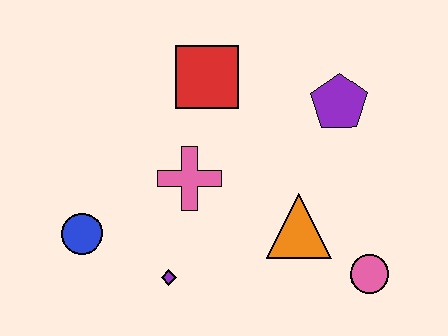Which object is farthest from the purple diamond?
The purple pentagon is farthest from the purple diamond.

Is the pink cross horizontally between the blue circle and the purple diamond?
No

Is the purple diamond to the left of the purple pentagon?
Yes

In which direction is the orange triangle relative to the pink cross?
The orange triangle is to the right of the pink cross.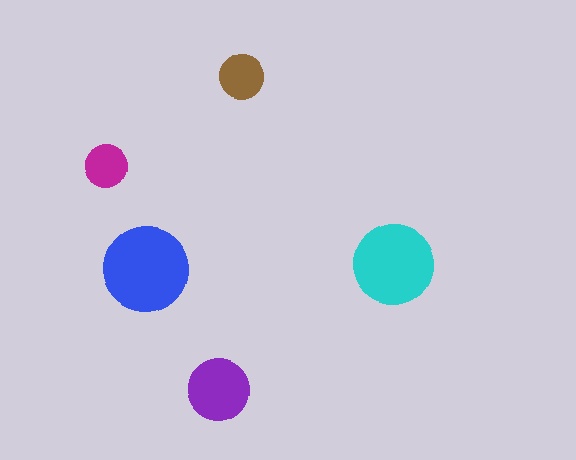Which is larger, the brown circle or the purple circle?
The purple one.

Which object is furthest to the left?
The magenta circle is leftmost.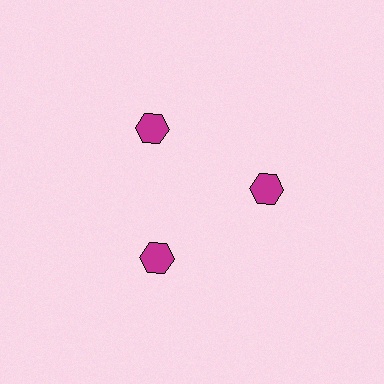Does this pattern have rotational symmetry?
Yes, this pattern has 3-fold rotational symmetry. It looks the same after rotating 120 degrees around the center.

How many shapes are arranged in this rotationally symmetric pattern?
There are 3 shapes, arranged in 3 groups of 1.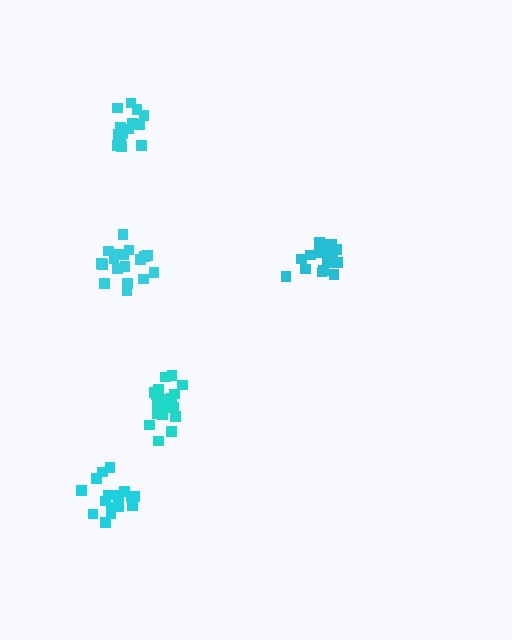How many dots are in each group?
Group 1: 14 dots, Group 2: 18 dots, Group 3: 19 dots, Group 4: 18 dots, Group 5: 18 dots (87 total).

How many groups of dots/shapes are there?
There are 5 groups.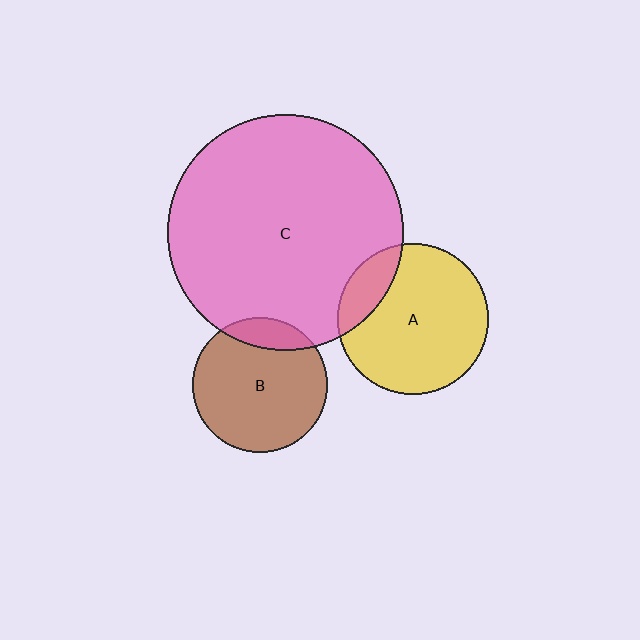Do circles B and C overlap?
Yes.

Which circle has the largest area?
Circle C (pink).